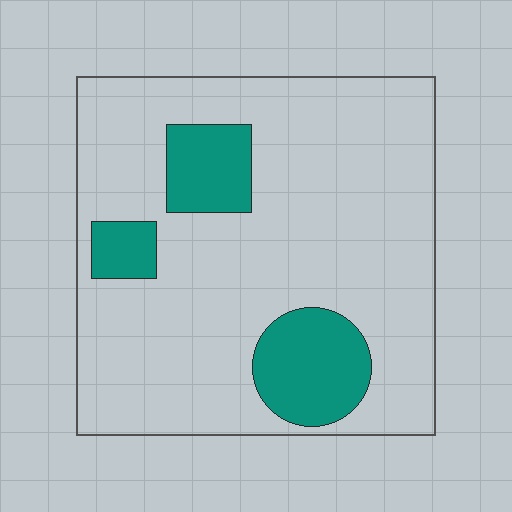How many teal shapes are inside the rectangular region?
3.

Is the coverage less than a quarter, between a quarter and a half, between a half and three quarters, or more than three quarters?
Less than a quarter.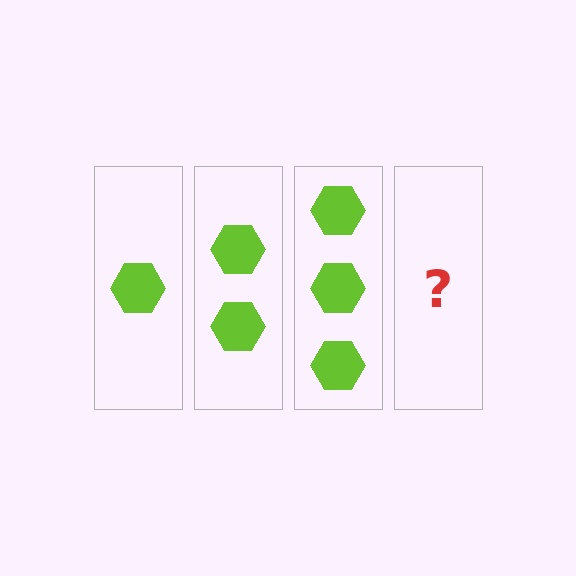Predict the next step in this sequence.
The next step is 4 hexagons.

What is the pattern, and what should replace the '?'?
The pattern is that each step adds one more hexagon. The '?' should be 4 hexagons.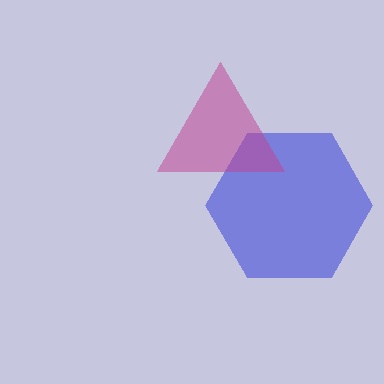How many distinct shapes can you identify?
There are 2 distinct shapes: a blue hexagon, a magenta triangle.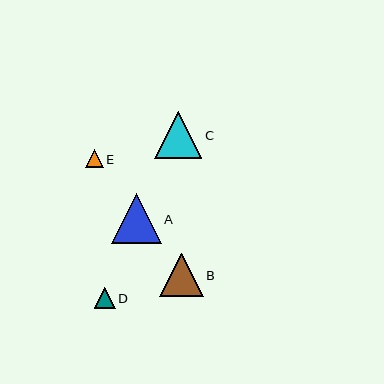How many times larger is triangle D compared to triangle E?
Triangle D is approximately 1.1 times the size of triangle E.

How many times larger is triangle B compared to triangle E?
Triangle B is approximately 2.4 times the size of triangle E.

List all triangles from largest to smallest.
From largest to smallest: A, C, B, D, E.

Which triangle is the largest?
Triangle A is the largest with a size of approximately 49 pixels.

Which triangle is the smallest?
Triangle E is the smallest with a size of approximately 18 pixels.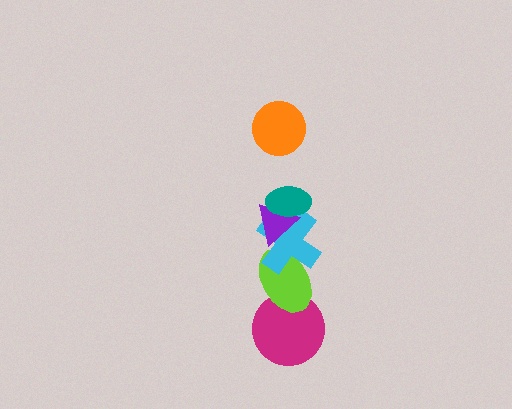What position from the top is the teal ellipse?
The teal ellipse is 2nd from the top.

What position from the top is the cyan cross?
The cyan cross is 4th from the top.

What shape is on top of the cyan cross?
The purple triangle is on top of the cyan cross.